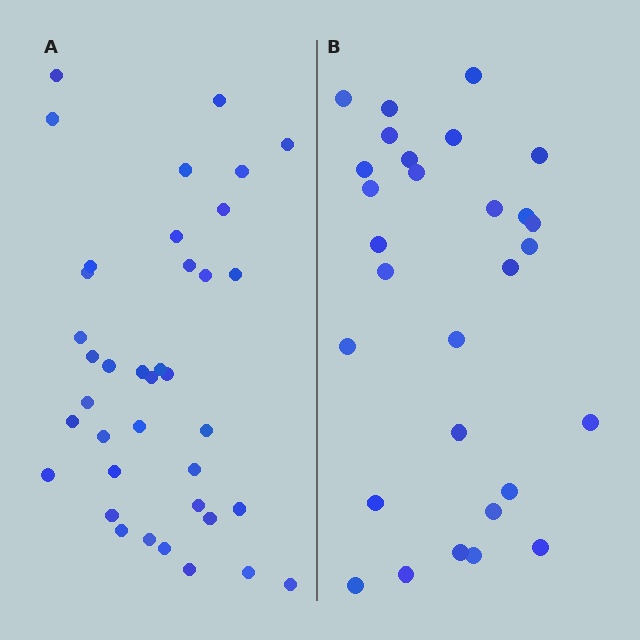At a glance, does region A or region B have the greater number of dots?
Region A (the left region) has more dots.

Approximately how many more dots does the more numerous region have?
Region A has roughly 8 or so more dots than region B.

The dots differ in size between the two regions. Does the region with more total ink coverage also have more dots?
No. Region B has more total ink coverage because its dots are larger, but region A actually contains more individual dots. Total area can be misleading — the number of items is what matters here.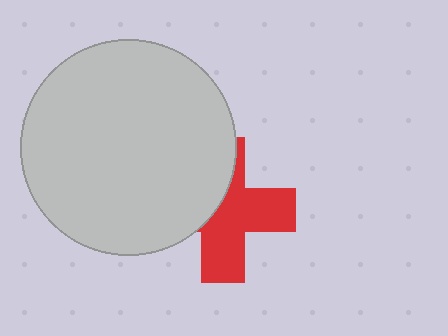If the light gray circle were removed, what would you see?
You would see the complete red cross.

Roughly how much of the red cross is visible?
About half of it is visible (roughly 58%).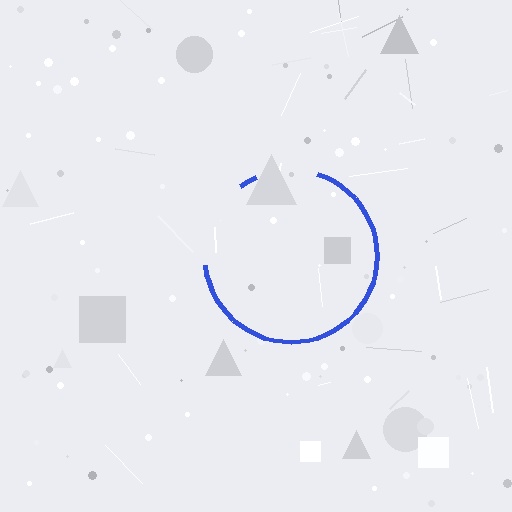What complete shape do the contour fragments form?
The contour fragments form a circle.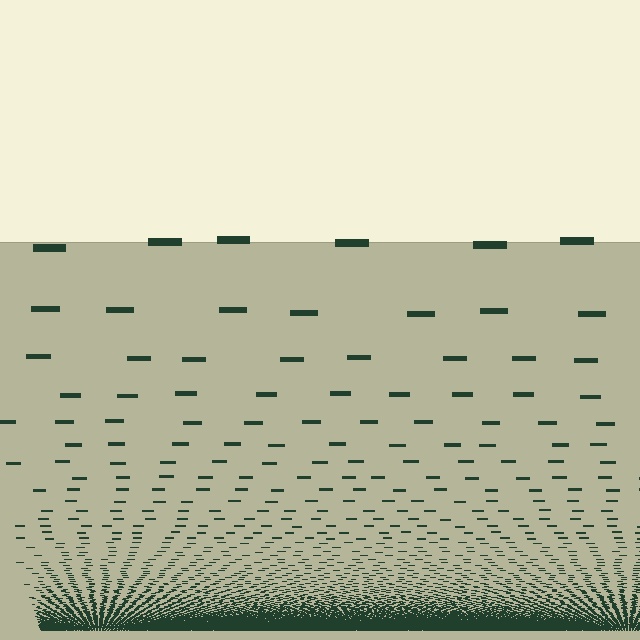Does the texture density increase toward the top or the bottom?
Density increases toward the bottom.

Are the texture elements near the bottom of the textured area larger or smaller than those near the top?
Smaller. The gradient is inverted — elements near the bottom are smaller and denser.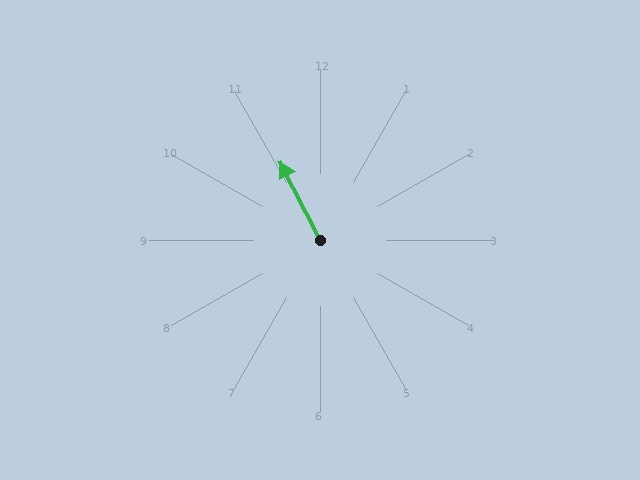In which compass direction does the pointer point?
Northwest.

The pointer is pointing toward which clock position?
Roughly 11 o'clock.